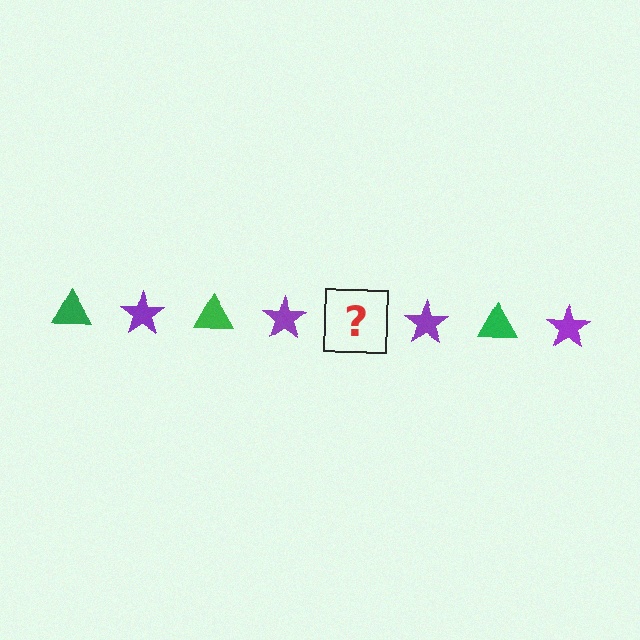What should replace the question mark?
The question mark should be replaced with a green triangle.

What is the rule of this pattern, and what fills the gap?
The rule is that the pattern alternates between green triangle and purple star. The gap should be filled with a green triangle.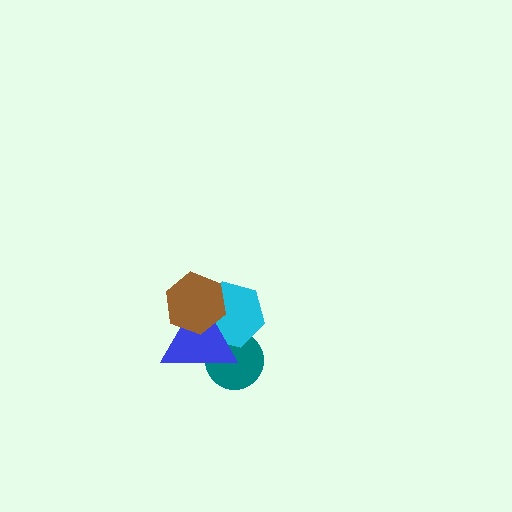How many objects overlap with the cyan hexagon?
3 objects overlap with the cyan hexagon.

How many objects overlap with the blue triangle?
3 objects overlap with the blue triangle.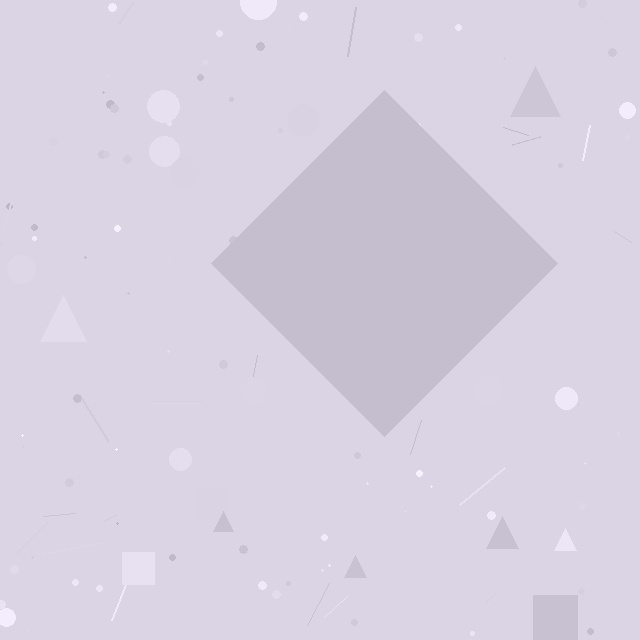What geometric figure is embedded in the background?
A diamond is embedded in the background.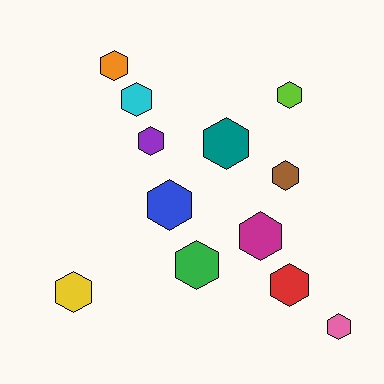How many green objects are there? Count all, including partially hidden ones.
There is 1 green object.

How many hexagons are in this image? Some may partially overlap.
There are 12 hexagons.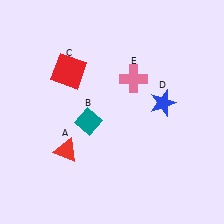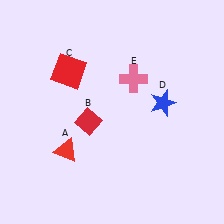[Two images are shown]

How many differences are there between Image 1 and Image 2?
There is 1 difference between the two images.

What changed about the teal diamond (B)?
In Image 1, B is teal. In Image 2, it changed to red.